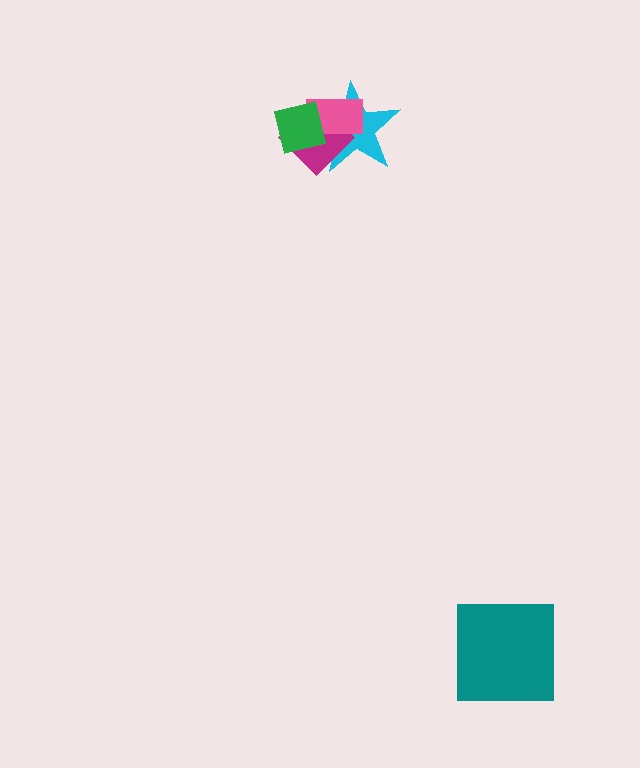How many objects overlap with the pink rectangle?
3 objects overlap with the pink rectangle.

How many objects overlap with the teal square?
0 objects overlap with the teal square.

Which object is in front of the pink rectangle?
The green square is in front of the pink rectangle.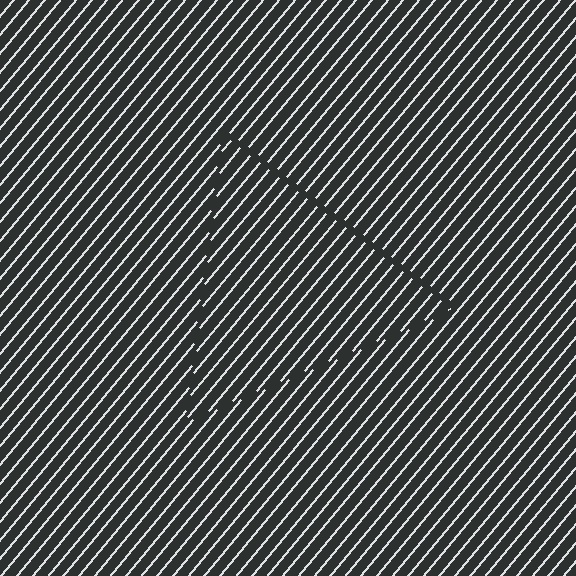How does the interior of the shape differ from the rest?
The interior of the shape contains the same grating, shifted by half a period — the contour is defined by the phase discontinuity where line-ends from the inner and outer gratings abut.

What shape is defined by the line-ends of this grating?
An illusory triangle. The interior of the shape contains the same grating, shifted by half a period — the contour is defined by the phase discontinuity where line-ends from the inner and outer gratings abut.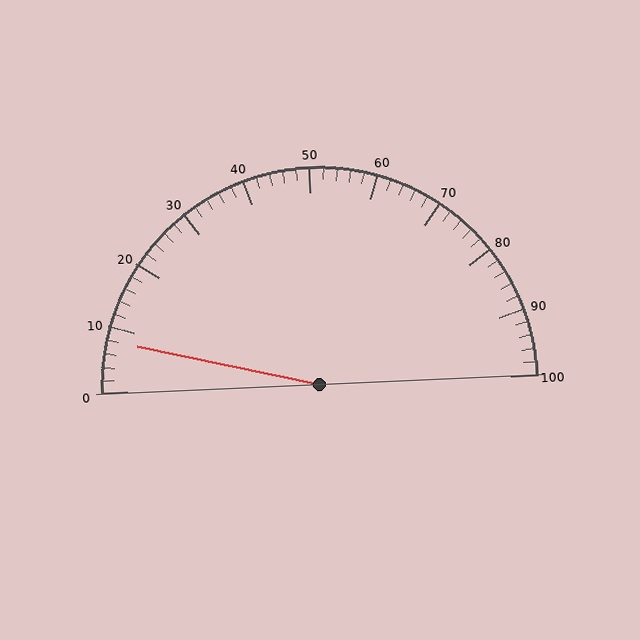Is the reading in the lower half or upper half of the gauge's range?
The reading is in the lower half of the range (0 to 100).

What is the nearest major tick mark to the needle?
The nearest major tick mark is 10.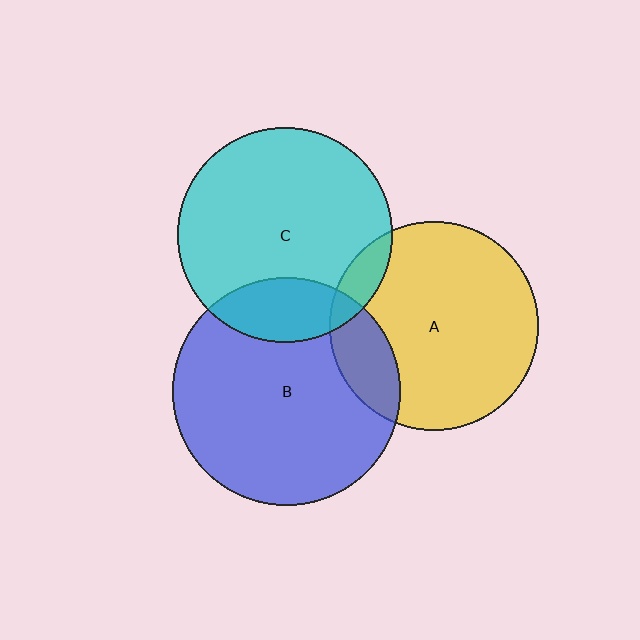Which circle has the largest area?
Circle B (blue).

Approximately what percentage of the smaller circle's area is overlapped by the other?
Approximately 20%.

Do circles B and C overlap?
Yes.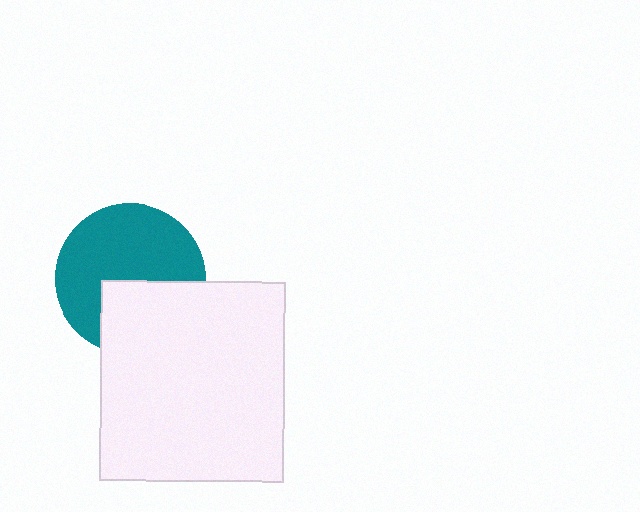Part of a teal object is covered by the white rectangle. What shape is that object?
It is a circle.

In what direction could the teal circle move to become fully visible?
The teal circle could move up. That would shift it out from behind the white rectangle entirely.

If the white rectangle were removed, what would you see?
You would see the complete teal circle.